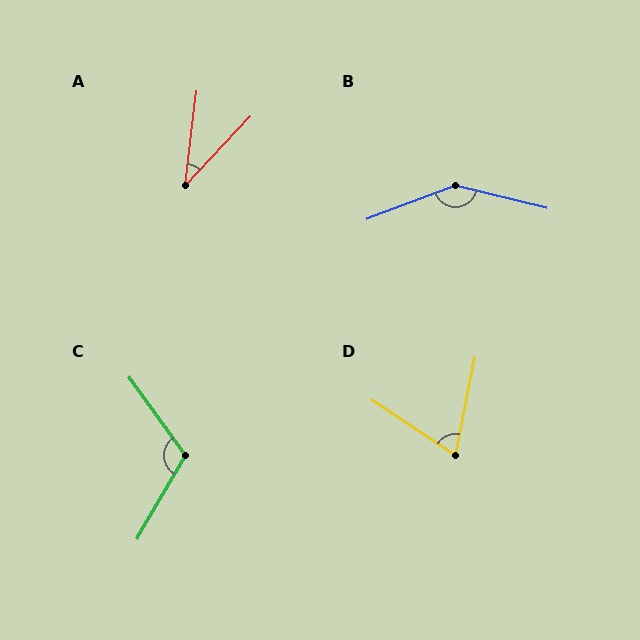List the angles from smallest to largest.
A (36°), D (68°), C (115°), B (146°).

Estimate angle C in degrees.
Approximately 115 degrees.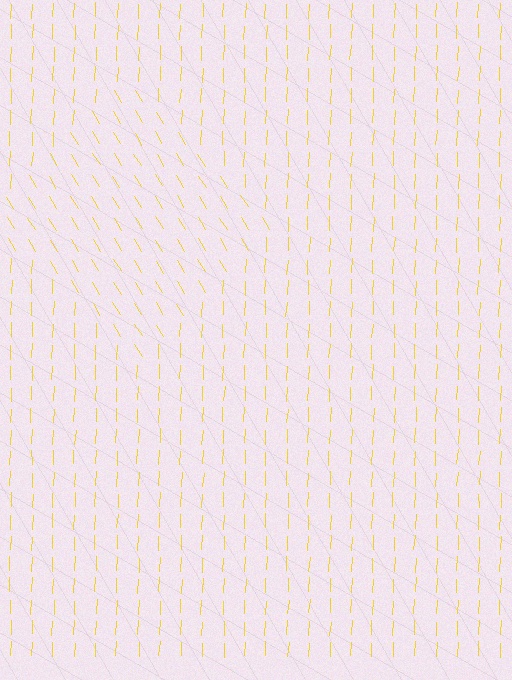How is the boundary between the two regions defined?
The boundary is defined purely by a change in line orientation (approximately 34 degrees difference). All lines are the same color and thickness.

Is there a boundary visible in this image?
Yes, there is a texture boundary formed by a change in line orientation.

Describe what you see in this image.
The image is filled with small yellow line segments. A diamond region in the image has lines oriented differently from the surrounding lines, creating a visible texture boundary.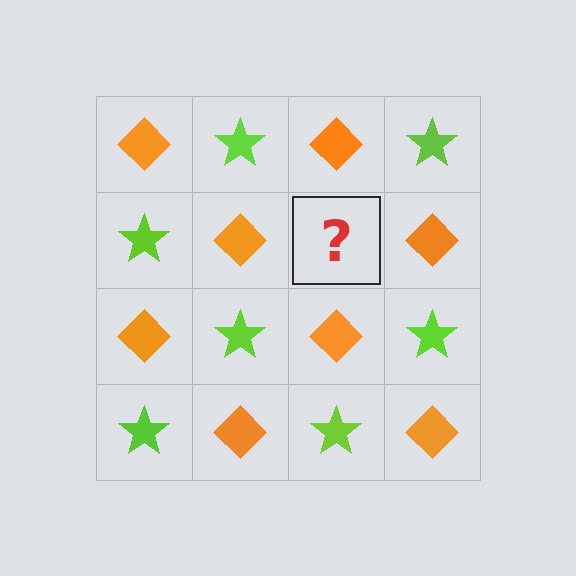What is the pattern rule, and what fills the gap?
The rule is that it alternates orange diamond and lime star in a checkerboard pattern. The gap should be filled with a lime star.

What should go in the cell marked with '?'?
The missing cell should contain a lime star.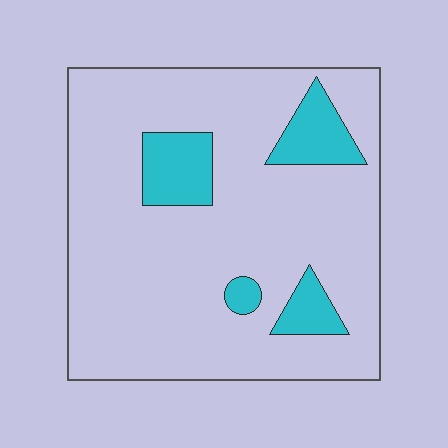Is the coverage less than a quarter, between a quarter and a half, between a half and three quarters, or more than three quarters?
Less than a quarter.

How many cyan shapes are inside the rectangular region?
4.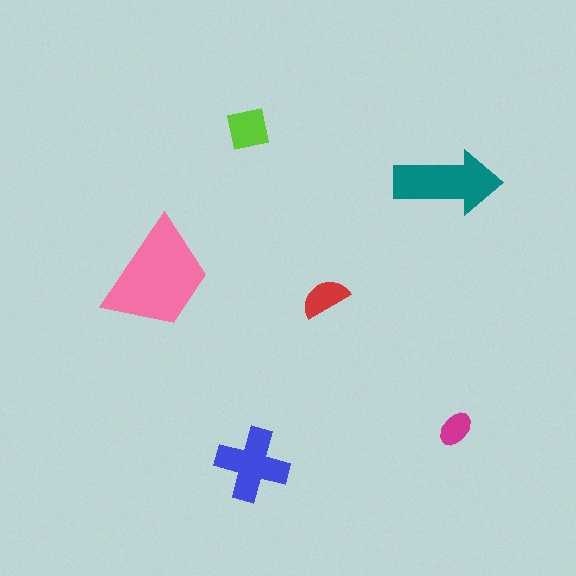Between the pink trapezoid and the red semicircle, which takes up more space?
The pink trapezoid.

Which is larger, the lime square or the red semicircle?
The lime square.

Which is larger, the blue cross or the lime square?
The blue cross.